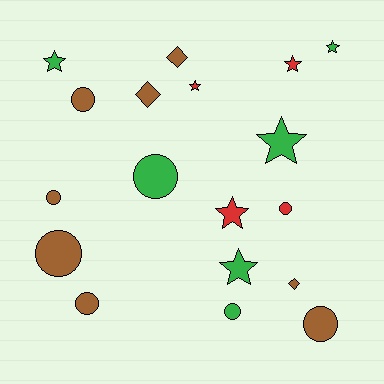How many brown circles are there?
There are 5 brown circles.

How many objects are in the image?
There are 18 objects.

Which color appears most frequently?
Brown, with 8 objects.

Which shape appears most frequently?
Circle, with 8 objects.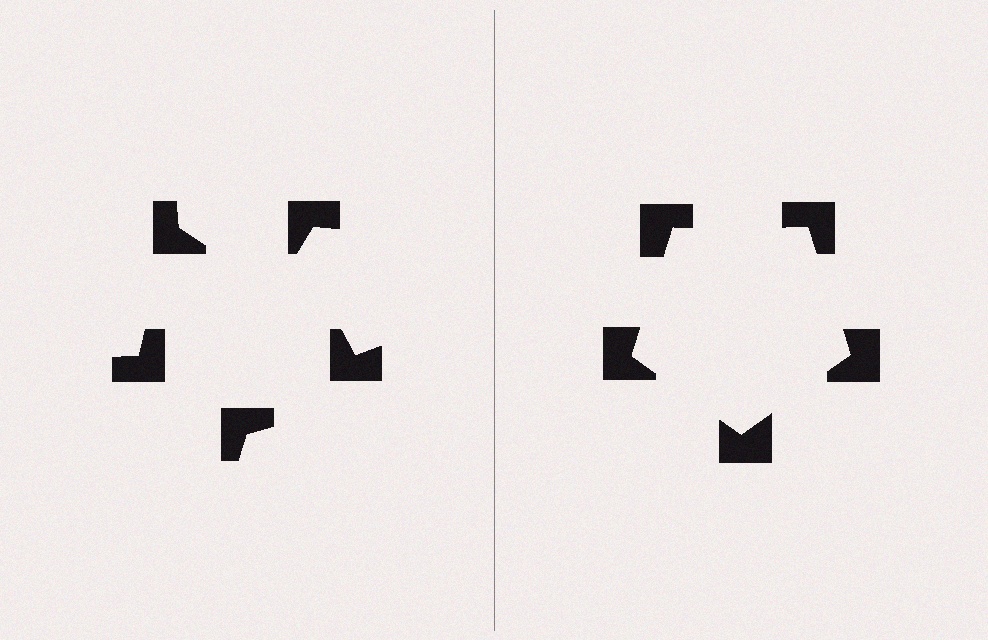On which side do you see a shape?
An illusory pentagon appears on the right side. On the left side the wedge cuts are rotated, so no coherent shape forms.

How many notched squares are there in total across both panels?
10 — 5 on each side.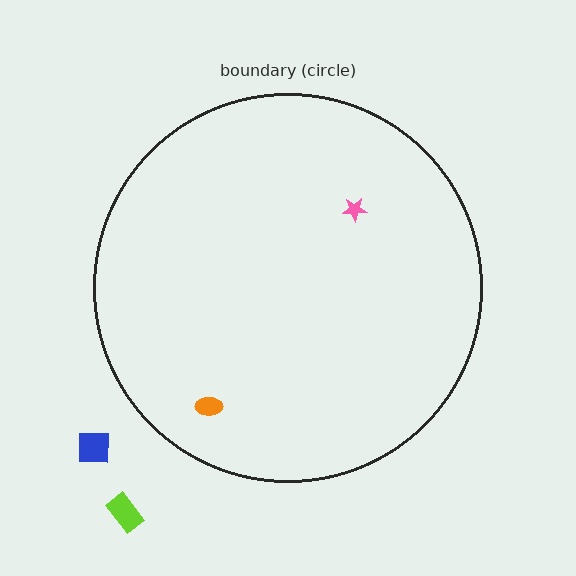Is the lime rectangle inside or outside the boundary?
Outside.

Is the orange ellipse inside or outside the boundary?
Inside.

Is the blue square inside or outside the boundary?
Outside.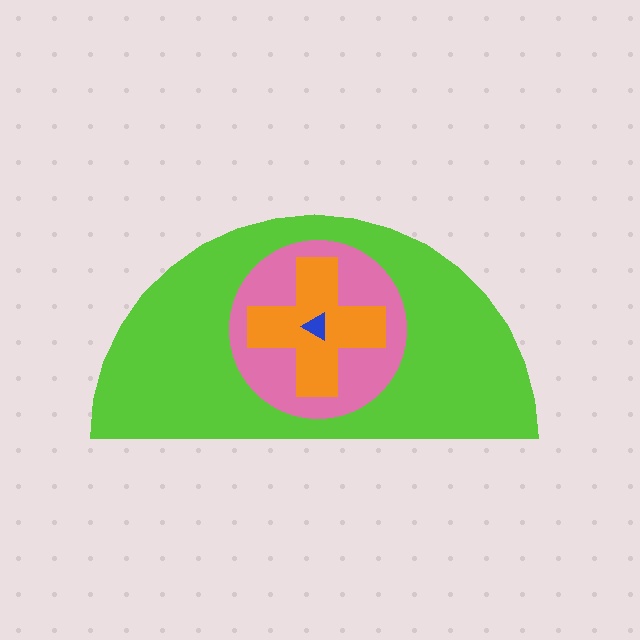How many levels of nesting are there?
4.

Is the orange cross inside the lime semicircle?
Yes.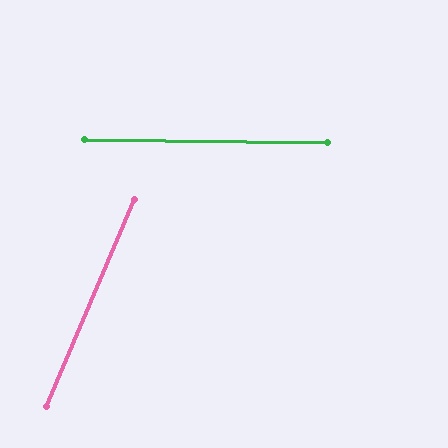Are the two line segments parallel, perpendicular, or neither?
Neither parallel nor perpendicular — they differ by about 68°.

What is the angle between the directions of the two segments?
Approximately 68 degrees.